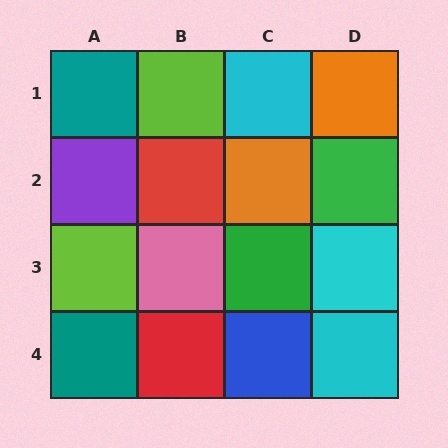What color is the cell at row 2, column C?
Orange.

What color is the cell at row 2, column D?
Green.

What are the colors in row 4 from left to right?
Teal, red, blue, cyan.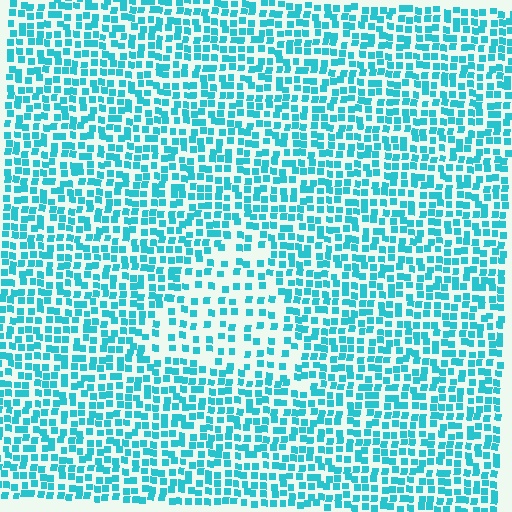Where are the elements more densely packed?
The elements are more densely packed outside the triangle boundary.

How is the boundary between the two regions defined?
The boundary is defined by a change in element density (approximately 1.9x ratio). All elements are the same color, size, and shape.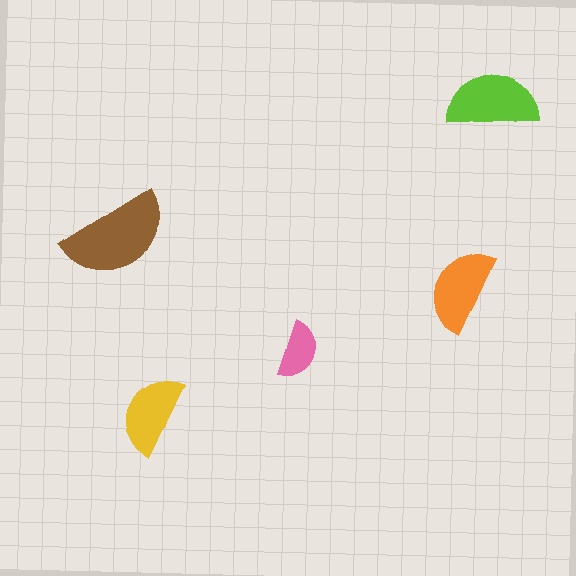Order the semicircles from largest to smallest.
the brown one, the lime one, the orange one, the yellow one, the pink one.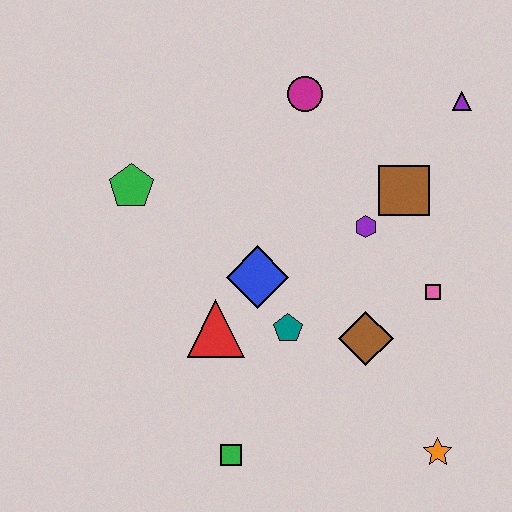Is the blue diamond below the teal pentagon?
No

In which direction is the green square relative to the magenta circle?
The green square is below the magenta circle.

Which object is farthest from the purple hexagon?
The green square is farthest from the purple hexagon.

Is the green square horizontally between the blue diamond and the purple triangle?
No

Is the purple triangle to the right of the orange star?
Yes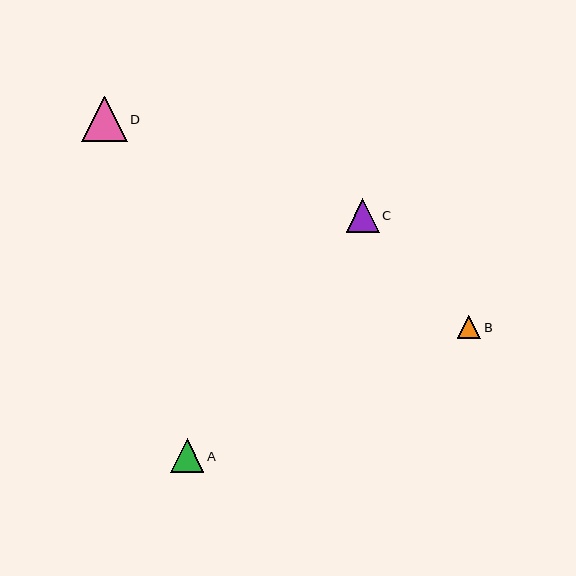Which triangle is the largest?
Triangle D is the largest with a size of approximately 45 pixels.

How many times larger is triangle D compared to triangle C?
Triangle D is approximately 1.4 times the size of triangle C.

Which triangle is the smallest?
Triangle B is the smallest with a size of approximately 23 pixels.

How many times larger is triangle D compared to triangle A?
Triangle D is approximately 1.3 times the size of triangle A.